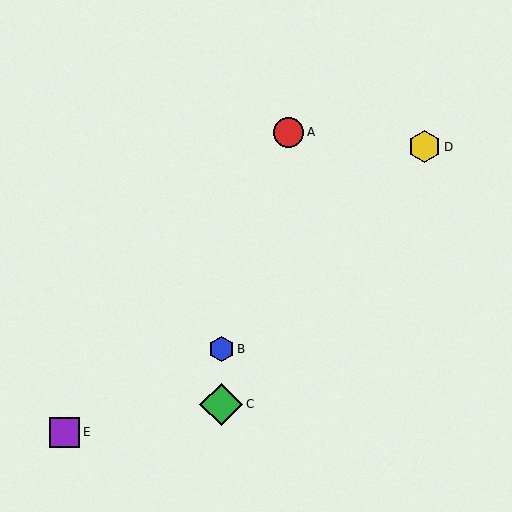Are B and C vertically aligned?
Yes, both are at x≈221.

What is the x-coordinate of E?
Object E is at x≈65.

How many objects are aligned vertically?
2 objects (B, C) are aligned vertically.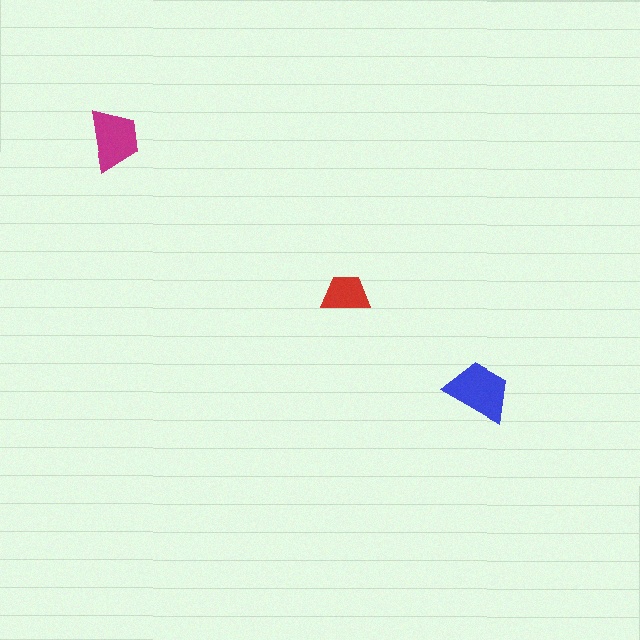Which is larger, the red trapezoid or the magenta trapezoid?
The magenta one.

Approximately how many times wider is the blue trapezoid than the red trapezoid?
About 1.5 times wider.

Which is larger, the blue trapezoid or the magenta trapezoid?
The blue one.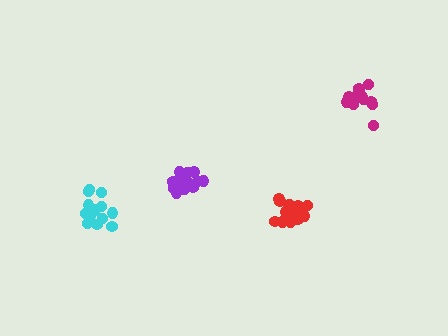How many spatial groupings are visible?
There are 4 spatial groupings.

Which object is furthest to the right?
The magenta cluster is rightmost.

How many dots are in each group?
Group 1: 15 dots, Group 2: 12 dots, Group 3: 14 dots, Group 4: 15 dots (56 total).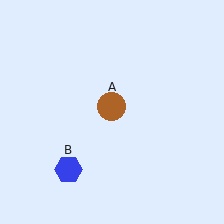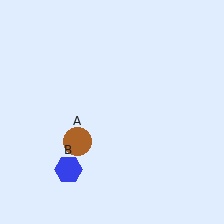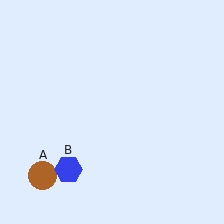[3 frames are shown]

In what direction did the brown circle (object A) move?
The brown circle (object A) moved down and to the left.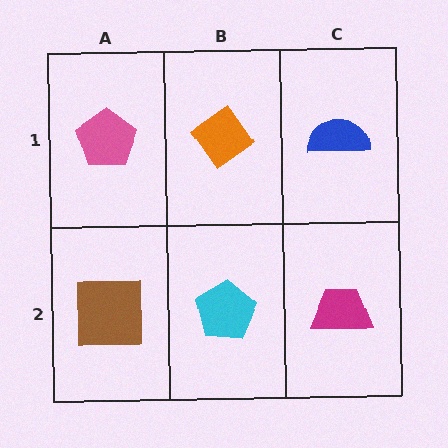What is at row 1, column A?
A pink pentagon.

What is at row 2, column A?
A brown square.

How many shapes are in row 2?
3 shapes.